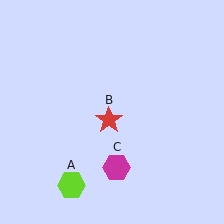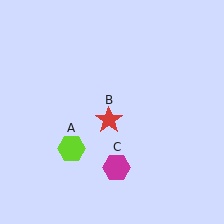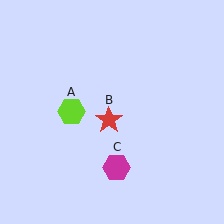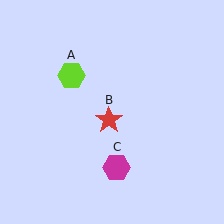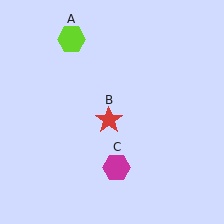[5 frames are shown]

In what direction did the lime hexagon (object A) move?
The lime hexagon (object A) moved up.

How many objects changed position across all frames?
1 object changed position: lime hexagon (object A).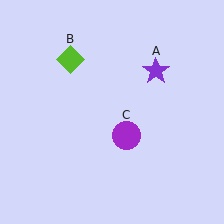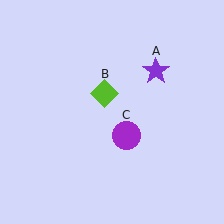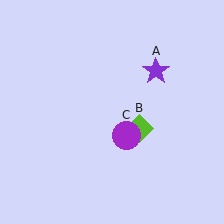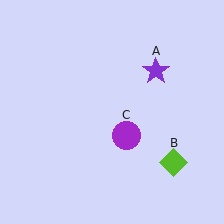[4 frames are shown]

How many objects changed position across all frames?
1 object changed position: lime diamond (object B).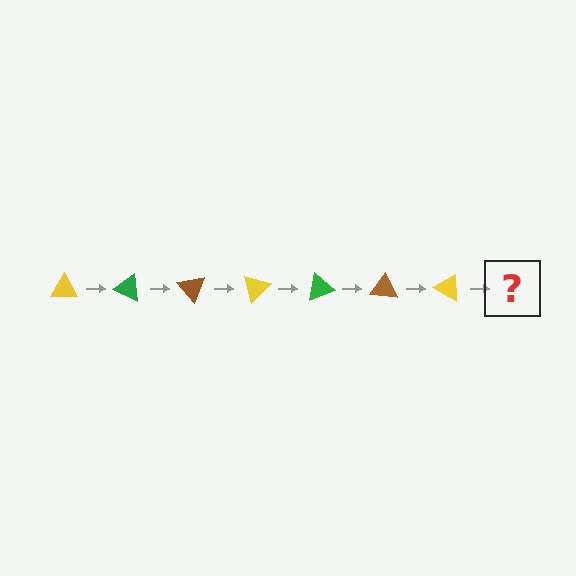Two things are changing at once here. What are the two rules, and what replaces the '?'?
The two rules are that it rotates 25 degrees each step and the color cycles through yellow, green, and brown. The '?' should be a green triangle, rotated 175 degrees from the start.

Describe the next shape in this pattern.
It should be a green triangle, rotated 175 degrees from the start.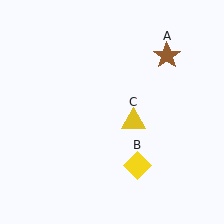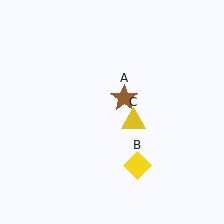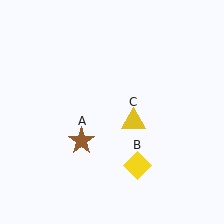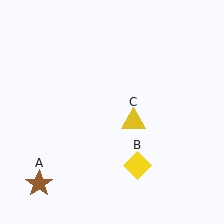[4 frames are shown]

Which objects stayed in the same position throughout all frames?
Yellow diamond (object B) and yellow triangle (object C) remained stationary.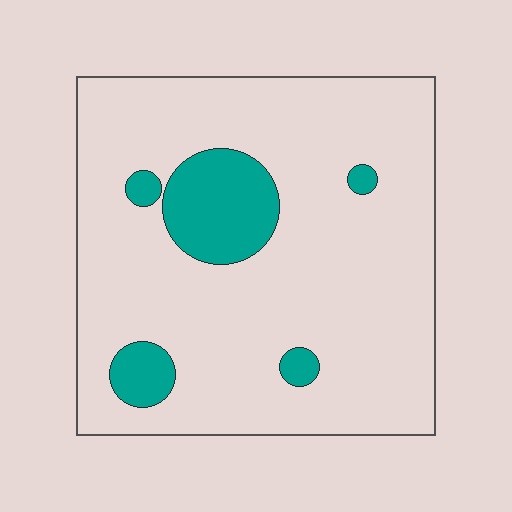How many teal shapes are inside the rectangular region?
5.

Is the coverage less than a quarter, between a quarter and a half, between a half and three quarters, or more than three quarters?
Less than a quarter.